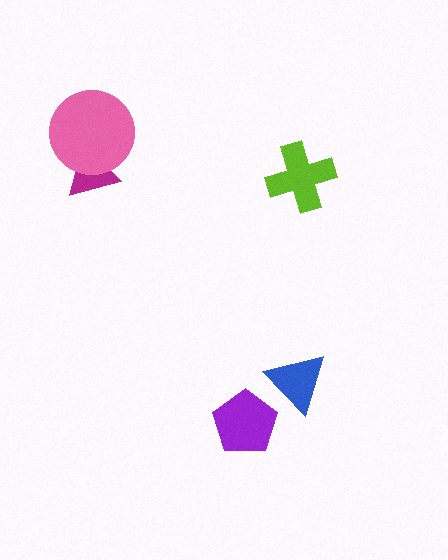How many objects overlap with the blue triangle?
0 objects overlap with the blue triangle.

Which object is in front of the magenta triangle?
The pink circle is in front of the magenta triangle.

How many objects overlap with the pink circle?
1 object overlaps with the pink circle.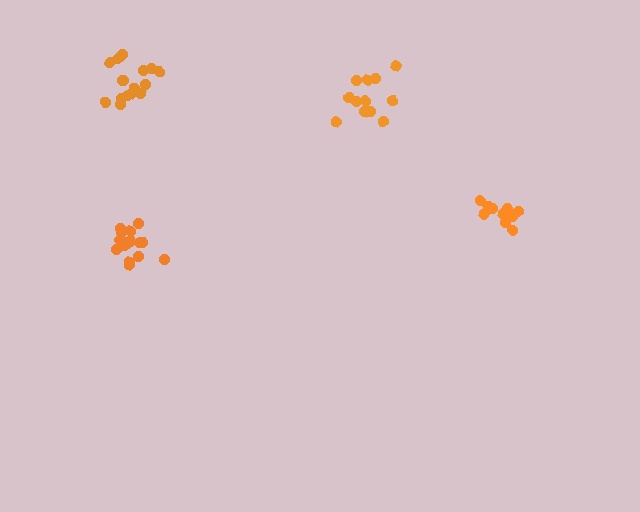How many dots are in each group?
Group 1: 15 dots, Group 2: 12 dots, Group 3: 10 dots, Group 4: 16 dots (53 total).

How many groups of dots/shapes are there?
There are 4 groups.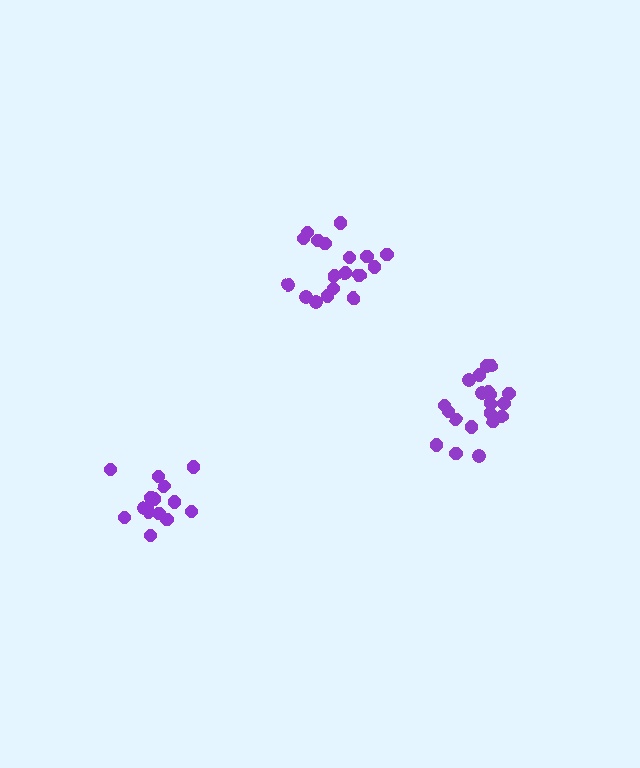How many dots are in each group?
Group 1: 19 dots, Group 2: 20 dots, Group 3: 15 dots (54 total).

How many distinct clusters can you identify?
There are 3 distinct clusters.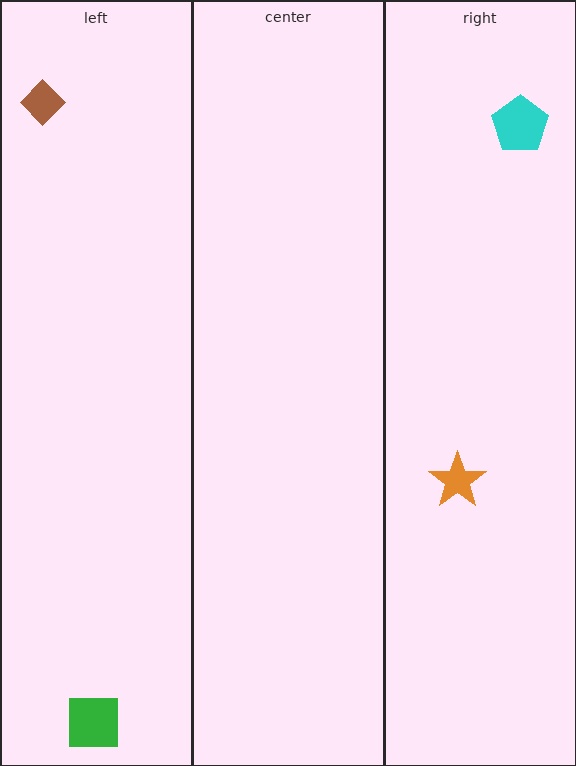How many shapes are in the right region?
2.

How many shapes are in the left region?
2.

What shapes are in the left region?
The brown diamond, the green square.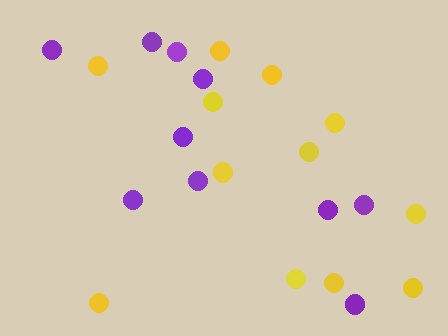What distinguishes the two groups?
There are 2 groups: one group of yellow circles (12) and one group of purple circles (10).